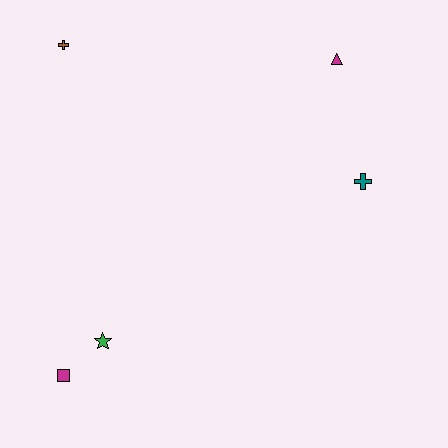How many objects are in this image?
There are 5 objects.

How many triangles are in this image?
There is 1 triangle.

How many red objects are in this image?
There are no red objects.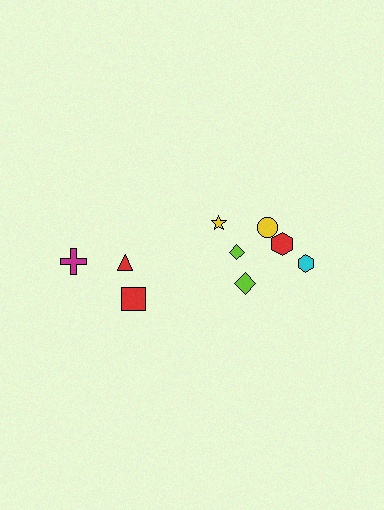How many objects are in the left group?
There are 3 objects.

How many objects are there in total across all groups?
There are 9 objects.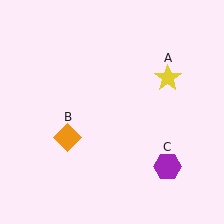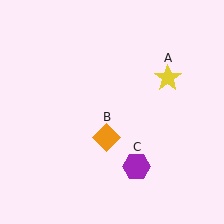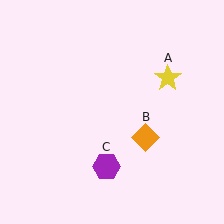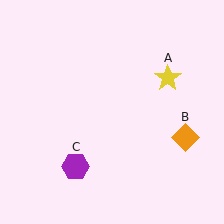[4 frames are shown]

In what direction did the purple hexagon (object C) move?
The purple hexagon (object C) moved left.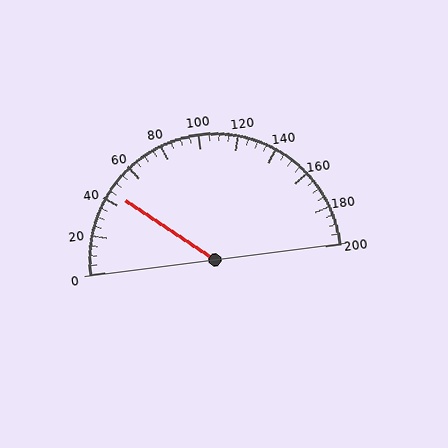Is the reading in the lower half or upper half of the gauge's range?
The reading is in the lower half of the range (0 to 200).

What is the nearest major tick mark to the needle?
The nearest major tick mark is 40.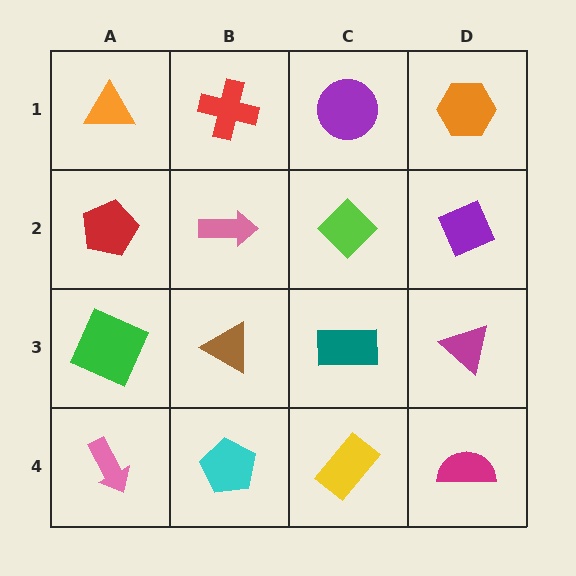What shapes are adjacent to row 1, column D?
A purple diamond (row 2, column D), a purple circle (row 1, column C).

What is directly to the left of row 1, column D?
A purple circle.